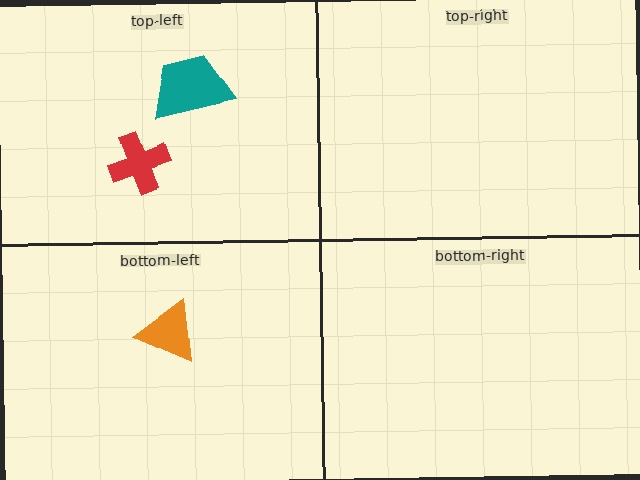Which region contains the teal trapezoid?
The top-left region.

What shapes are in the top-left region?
The teal trapezoid, the red cross.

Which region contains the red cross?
The top-left region.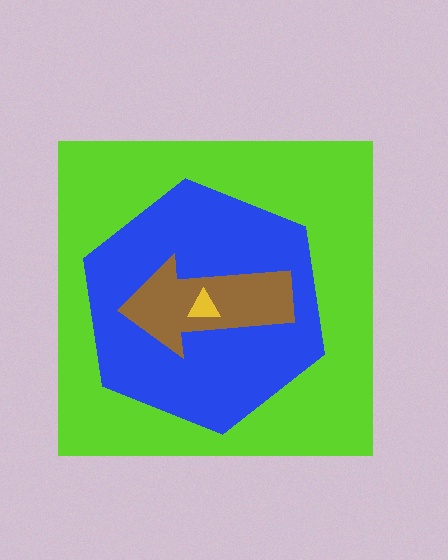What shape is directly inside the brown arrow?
The yellow triangle.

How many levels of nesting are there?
4.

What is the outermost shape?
The lime square.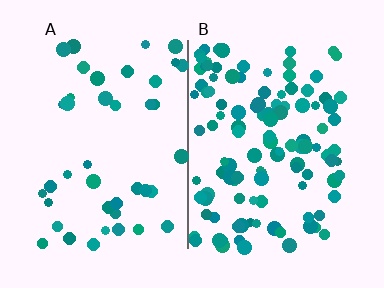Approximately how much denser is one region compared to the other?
Approximately 2.7× — region B over region A.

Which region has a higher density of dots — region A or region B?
B (the right).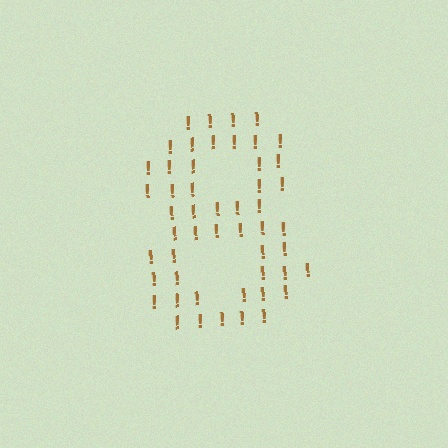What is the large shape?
The large shape is the digit 8.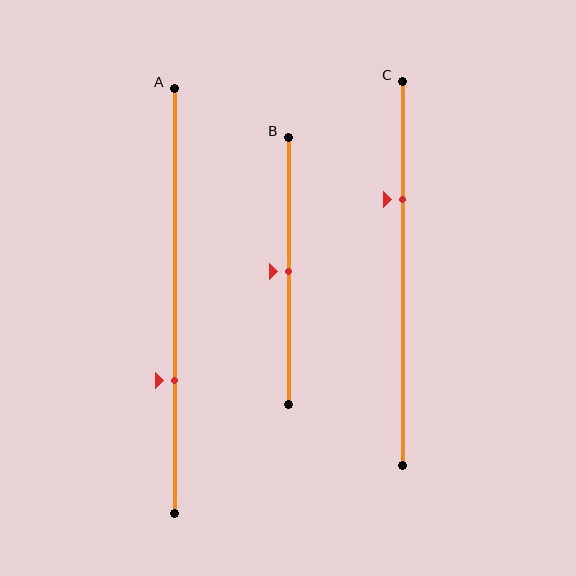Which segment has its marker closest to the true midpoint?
Segment B has its marker closest to the true midpoint.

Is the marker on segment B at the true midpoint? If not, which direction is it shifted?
Yes, the marker on segment B is at the true midpoint.